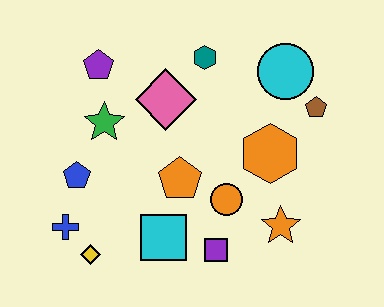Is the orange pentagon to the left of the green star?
No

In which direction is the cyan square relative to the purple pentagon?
The cyan square is below the purple pentagon.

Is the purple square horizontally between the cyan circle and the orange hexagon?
No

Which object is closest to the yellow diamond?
The blue cross is closest to the yellow diamond.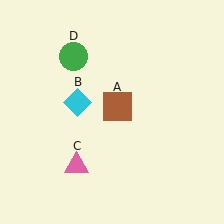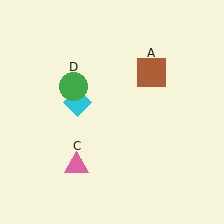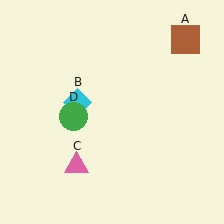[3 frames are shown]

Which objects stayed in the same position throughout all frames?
Cyan diamond (object B) and pink triangle (object C) remained stationary.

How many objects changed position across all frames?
2 objects changed position: brown square (object A), green circle (object D).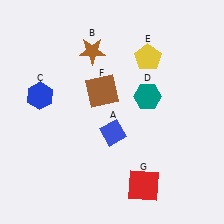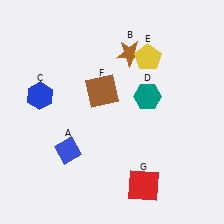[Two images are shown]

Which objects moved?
The objects that moved are: the blue diamond (A), the brown star (B).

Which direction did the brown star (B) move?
The brown star (B) moved right.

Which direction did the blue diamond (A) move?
The blue diamond (A) moved left.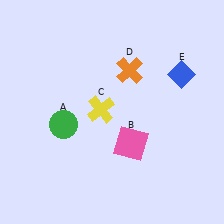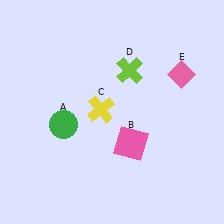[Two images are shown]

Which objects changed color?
D changed from orange to lime. E changed from blue to pink.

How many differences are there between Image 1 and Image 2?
There are 2 differences between the two images.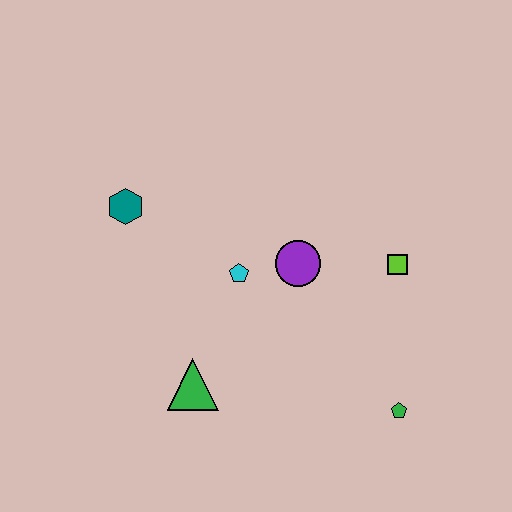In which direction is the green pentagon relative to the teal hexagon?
The green pentagon is to the right of the teal hexagon.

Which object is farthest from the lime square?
The teal hexagon is farthest from the lime square.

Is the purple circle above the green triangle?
Yes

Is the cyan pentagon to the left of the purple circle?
Yes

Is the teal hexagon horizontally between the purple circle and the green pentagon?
No